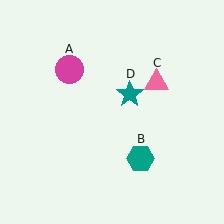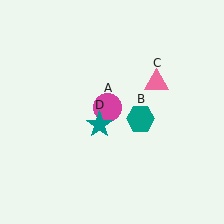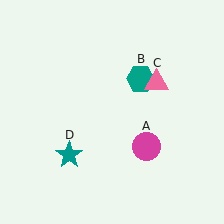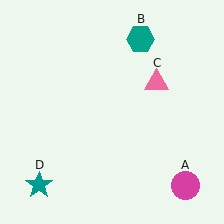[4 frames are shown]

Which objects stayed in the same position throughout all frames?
Pink triangle (object C) remained stationary.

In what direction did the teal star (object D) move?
The teal star (object D) moved down and to the left.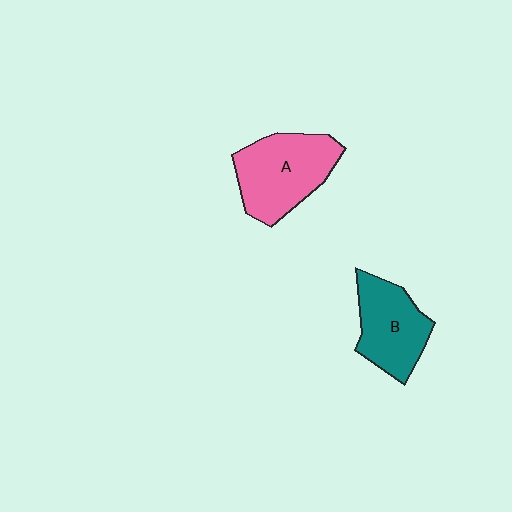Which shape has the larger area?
Shape A (pink).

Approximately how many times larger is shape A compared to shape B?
Approximately 1.2 times.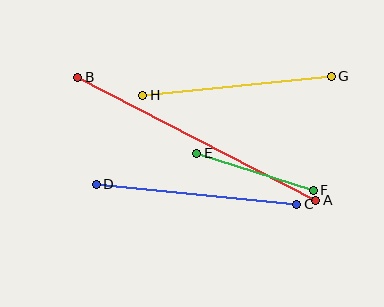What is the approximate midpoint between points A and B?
The midpoint is at approximately (197, 139) pixels.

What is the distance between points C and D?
The distance is approximately 202 pixels.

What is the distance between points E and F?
The distance is approximately 122 pixels.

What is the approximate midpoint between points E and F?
The midpoint is at approximately (255, 172) pixels.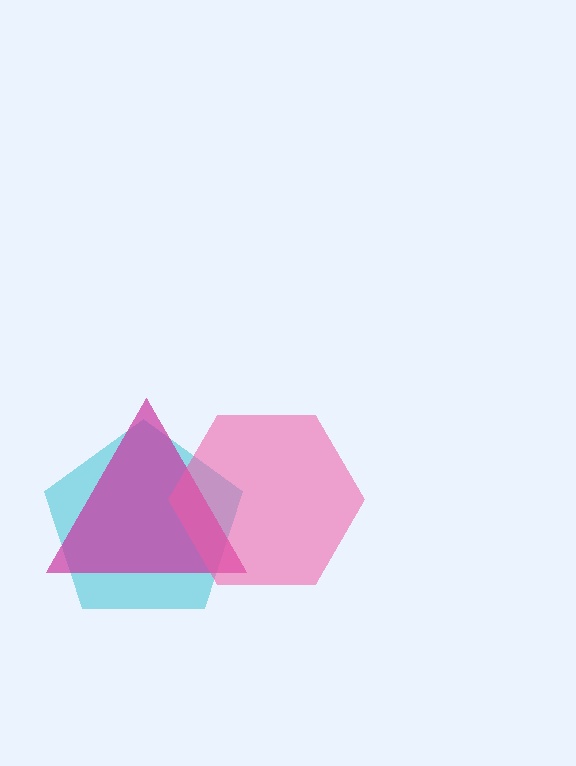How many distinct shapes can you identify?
There are 3 distinct shapes: a cyan pentagon, a magenta triangle, a pink hexagon.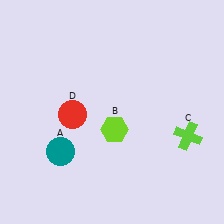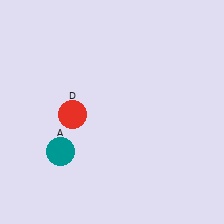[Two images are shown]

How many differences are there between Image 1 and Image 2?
There are 2 differences between the two images.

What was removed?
The lime cross (C), the lime hexagon (B) were removed in Image 2.